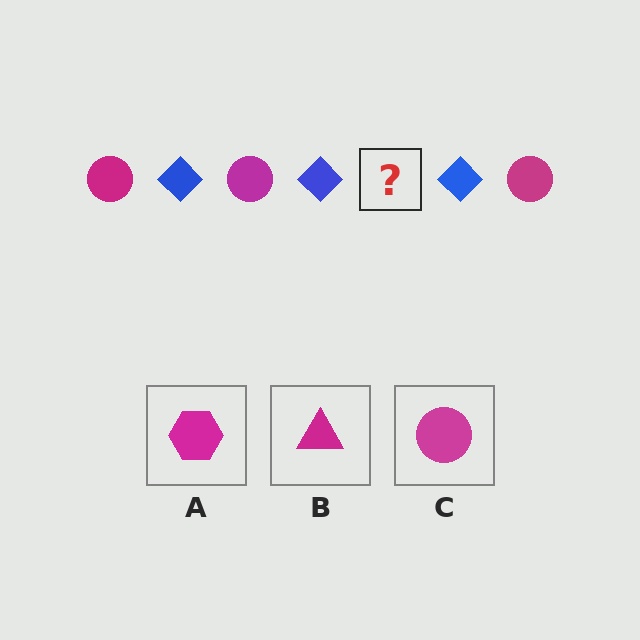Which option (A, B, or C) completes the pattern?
C.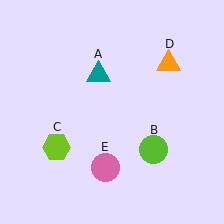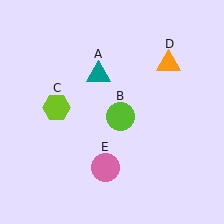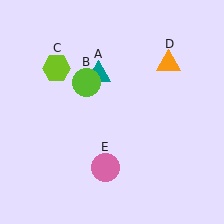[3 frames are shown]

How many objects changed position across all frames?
2 objects changed position: lime circle (object B), lime hexagon (object C).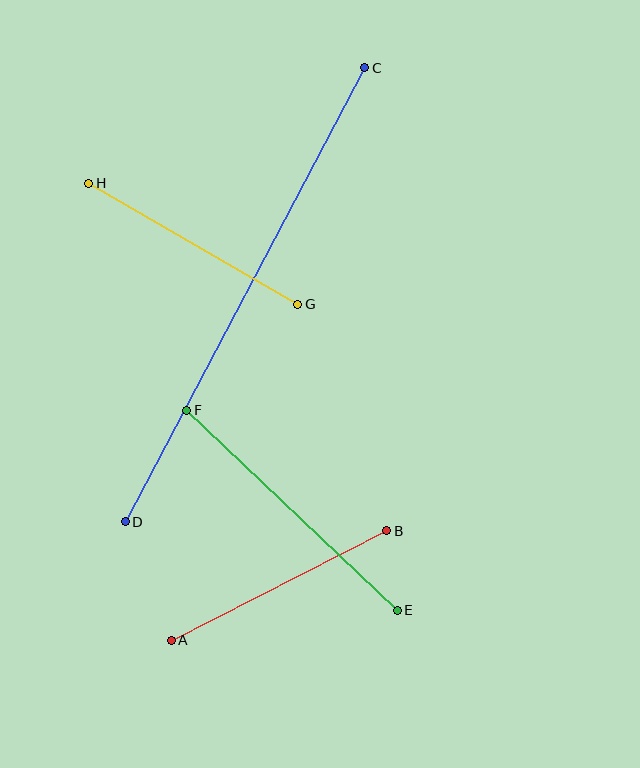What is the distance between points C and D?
The distance is approximately 513 pixels.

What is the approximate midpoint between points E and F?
The midpoint is at approximately (292, 510) pixels.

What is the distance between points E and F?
The distance is approximately 291 pixels.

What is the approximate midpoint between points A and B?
The midpoint is at approximately (279, 585) pixels.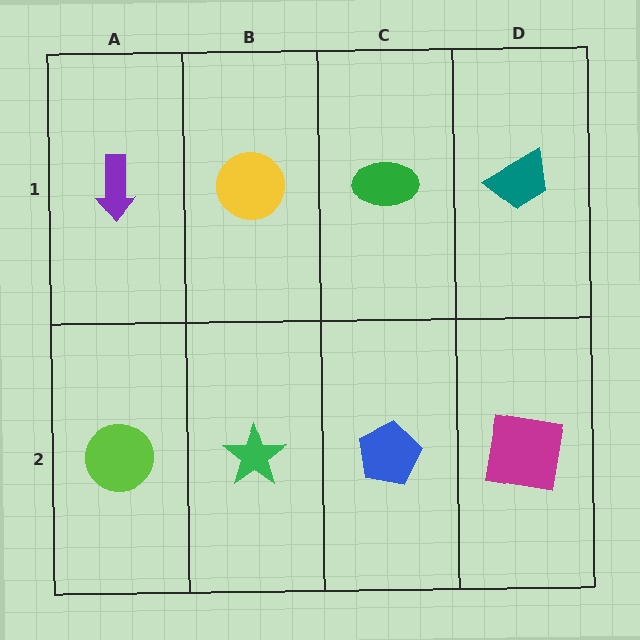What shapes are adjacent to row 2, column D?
A teal trapezoid (row 1, column D), a blue pentagon (row 2, column C).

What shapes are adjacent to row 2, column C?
A green ellipse (row 1, column C), a green star (row 2, column B), a magenta square (row 2, column D).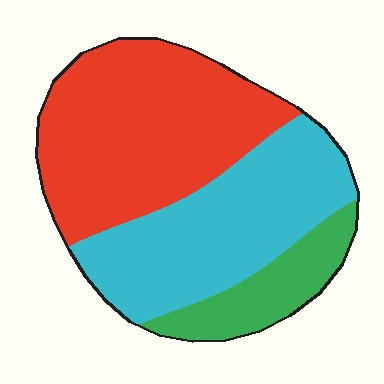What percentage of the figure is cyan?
Cyan covers 38% of the figure.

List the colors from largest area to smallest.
From largest to smallest: red, cyan, green.